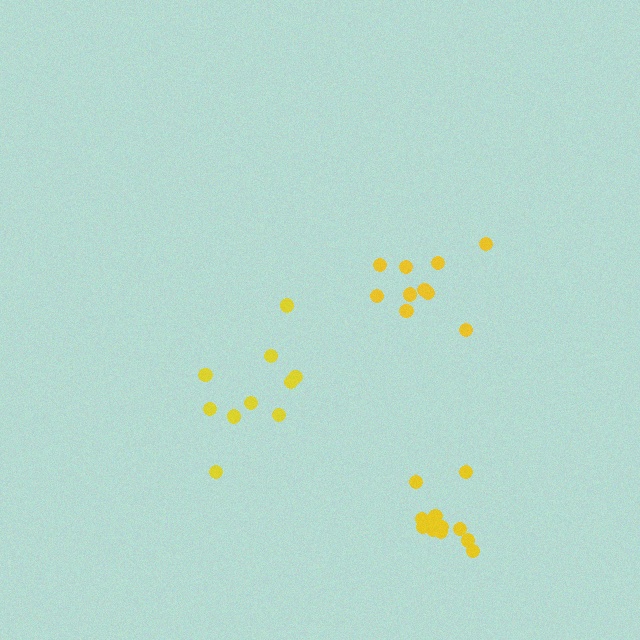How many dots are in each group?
Group 1: 10 dots, Group 2: 10 dots, Group 3: 12 dots (32 total).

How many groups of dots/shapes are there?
There are 3 groups.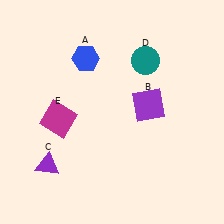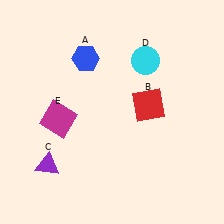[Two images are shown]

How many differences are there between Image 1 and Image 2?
There are 2 differences between the two images.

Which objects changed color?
B changed from purple to red. D changed from teal to cyan.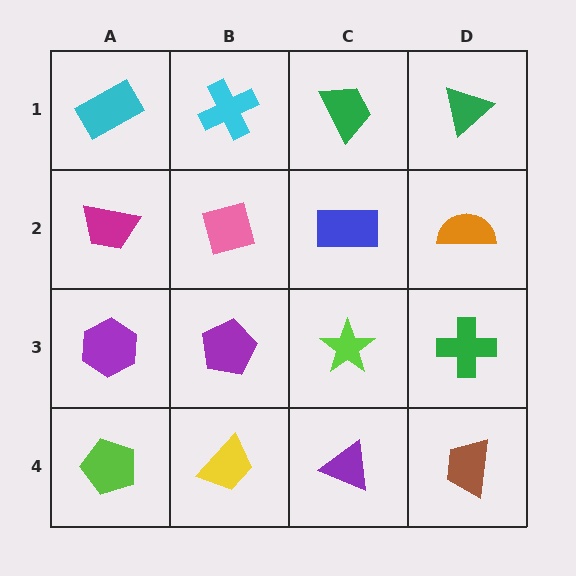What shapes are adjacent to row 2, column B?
A cyan cross (row 1, column B), a purple pentagon (row 3, column B), a magenta trapezoid (row 2, column A), a blue rectangle (row 2, column C).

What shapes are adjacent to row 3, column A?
A magenta trapezoid (row 2, column A), a lime pentagon (row 4, column A), a purple pentagon (row 3, column B).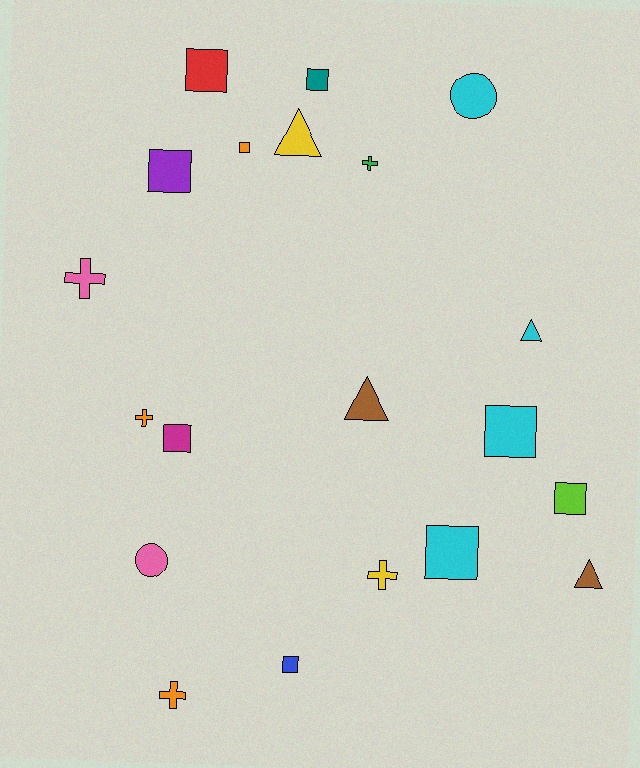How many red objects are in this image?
There is 1 red object.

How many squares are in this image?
There are 9 squares.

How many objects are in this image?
There are 20 objects.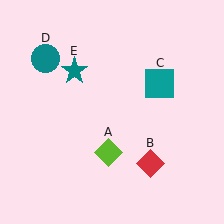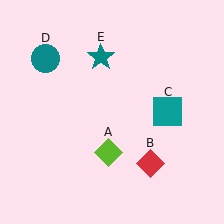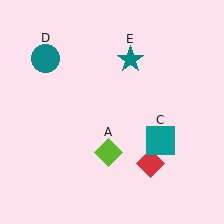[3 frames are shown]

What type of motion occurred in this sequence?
The teal square (object C), teal star (object E) rotated clockwise around the center of the scene.